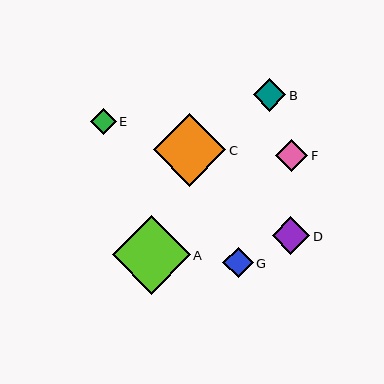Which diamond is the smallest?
Diamond E is the smallest with a size of approximately 25 pixels.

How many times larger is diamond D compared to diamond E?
Diamond D is approximately 1.5 times the size of diamond E.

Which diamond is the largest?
Diamond A is the largest with a size of approximately 78 pixels.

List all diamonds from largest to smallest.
From largest to smallest: A, C, D, B, F, G, E.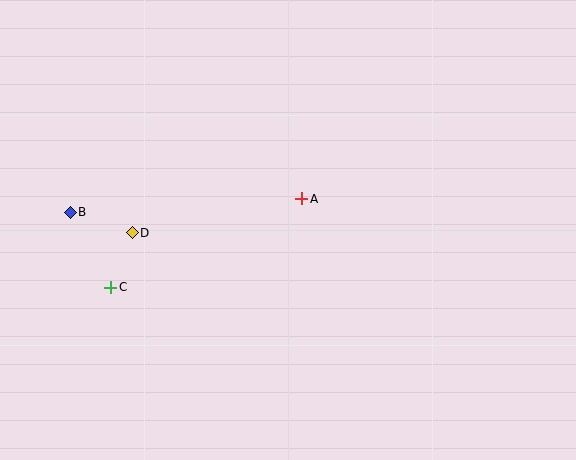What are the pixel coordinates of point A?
Point A is at (302, 199).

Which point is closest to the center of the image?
Point A at (302, 199) is closest to the center.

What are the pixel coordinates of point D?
Point D is at (132, 233).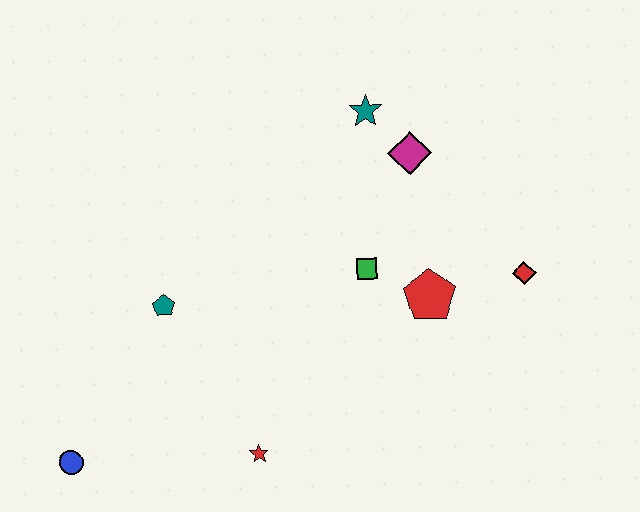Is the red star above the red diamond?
No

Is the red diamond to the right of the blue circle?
Yes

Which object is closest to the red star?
The teal pentagon is closest to the red star.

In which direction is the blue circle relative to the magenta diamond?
The blue circle is to the left of the magenta diamond.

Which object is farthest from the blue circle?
The red diamond is farthest from the blue circle.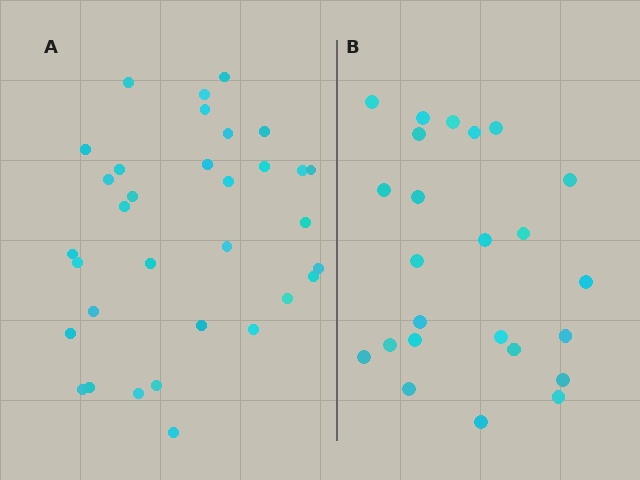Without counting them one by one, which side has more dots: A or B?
Region A (the left region) has more dots.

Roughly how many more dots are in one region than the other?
Region A has roughly 8 or so more dots than region B.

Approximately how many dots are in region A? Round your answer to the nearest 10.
About 30 dots. (The exact count is 33, which rounds to 30.)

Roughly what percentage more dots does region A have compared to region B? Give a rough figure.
About 40% more.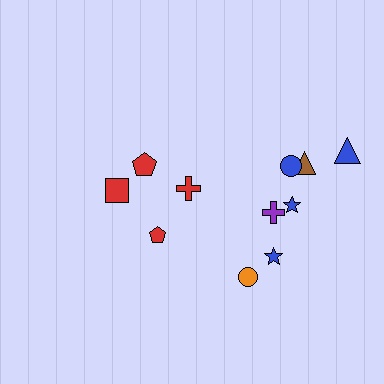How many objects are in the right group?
There are 7 objects.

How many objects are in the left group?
There are 4 objects.